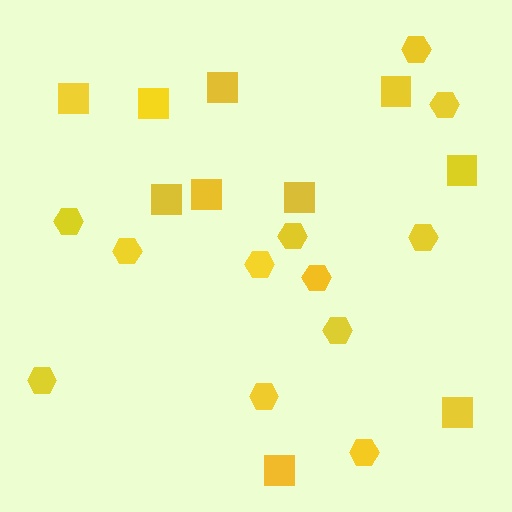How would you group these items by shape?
There are 2 groups: one group of hexagons (12) and one group of squares (10).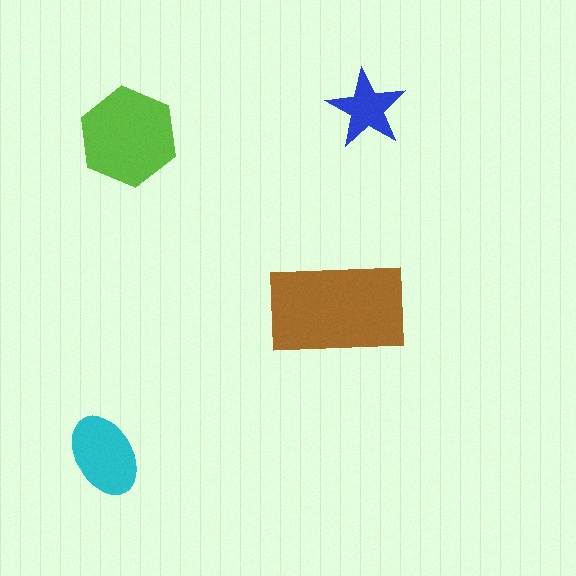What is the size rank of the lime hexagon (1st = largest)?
2nd.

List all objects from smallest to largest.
The blue star, the cyan ellipse, the lime hexagon, the brown rectangle.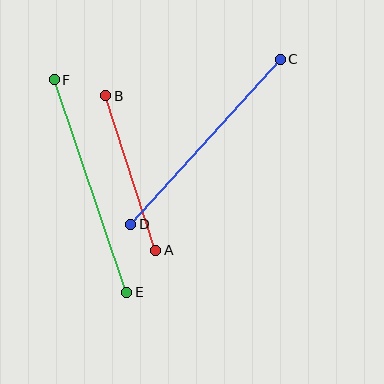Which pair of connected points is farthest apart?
Points E and F are farthest apart.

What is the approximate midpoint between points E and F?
The midpoint is at approximately (91, 186) pixels.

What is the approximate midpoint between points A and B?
The midpoint is at approximately (131, 173) pixels.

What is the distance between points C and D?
The distance is approximately 222 pixels.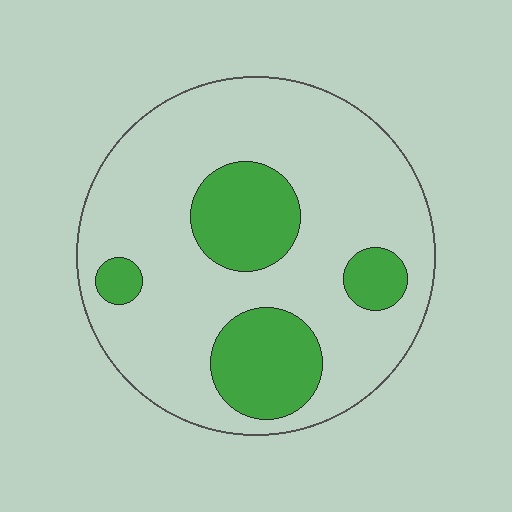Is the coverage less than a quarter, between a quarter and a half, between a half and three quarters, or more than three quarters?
Less than a quarter.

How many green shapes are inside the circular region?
4.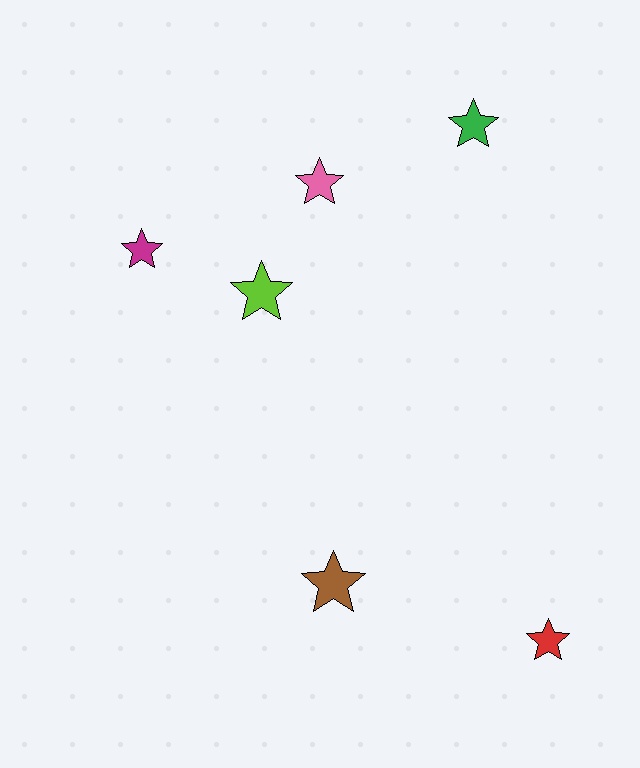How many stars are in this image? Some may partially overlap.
There are 6 stars.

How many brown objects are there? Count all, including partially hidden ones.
There is 1 brown object.